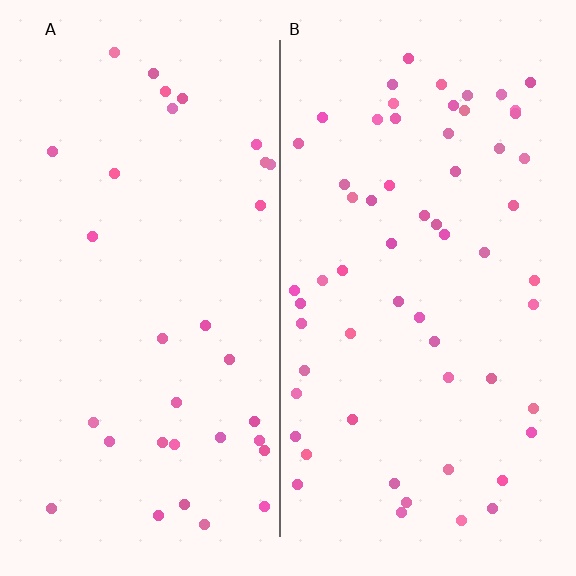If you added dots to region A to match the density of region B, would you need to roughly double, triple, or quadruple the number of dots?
Approximately double.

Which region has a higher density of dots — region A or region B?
B (the right).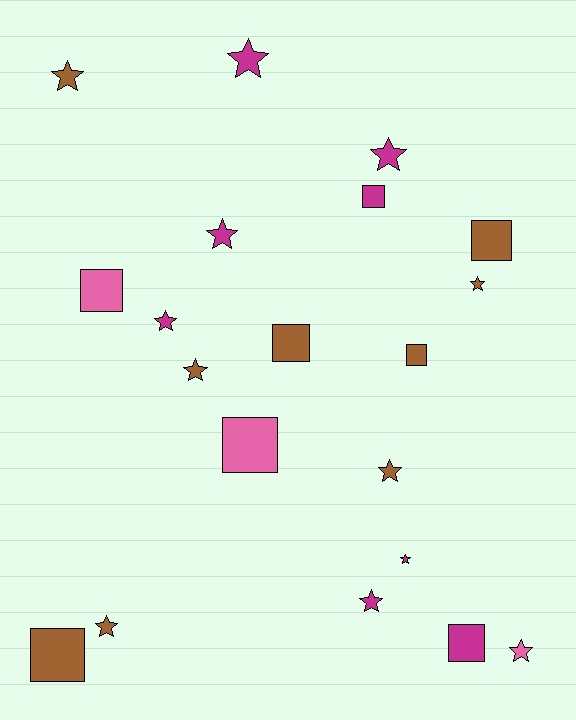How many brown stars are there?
There are 5 brown stars.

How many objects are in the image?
There are 20 objects.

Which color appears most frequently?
Brown, with 9 objects.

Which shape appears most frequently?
Star, with 12 objects.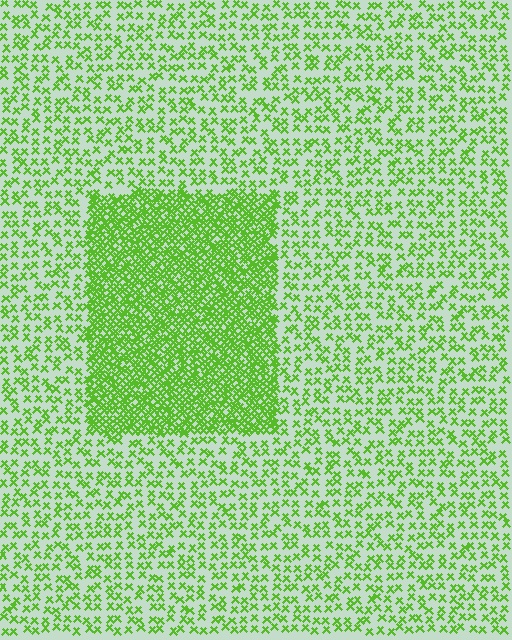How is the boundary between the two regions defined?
The boundary is defined by a change in element density (approximately 2.7x ratio). All elements are the same color, size, and shape.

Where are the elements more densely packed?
The elements are more densely packed inside the rectangle boundary.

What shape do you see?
I see a rectangle.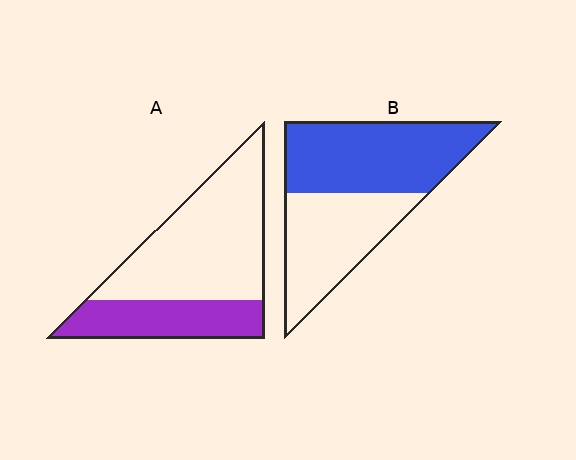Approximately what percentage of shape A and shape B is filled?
A is approximately 35% and B is approximately 55%.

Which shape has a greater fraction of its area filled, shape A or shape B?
Shape B.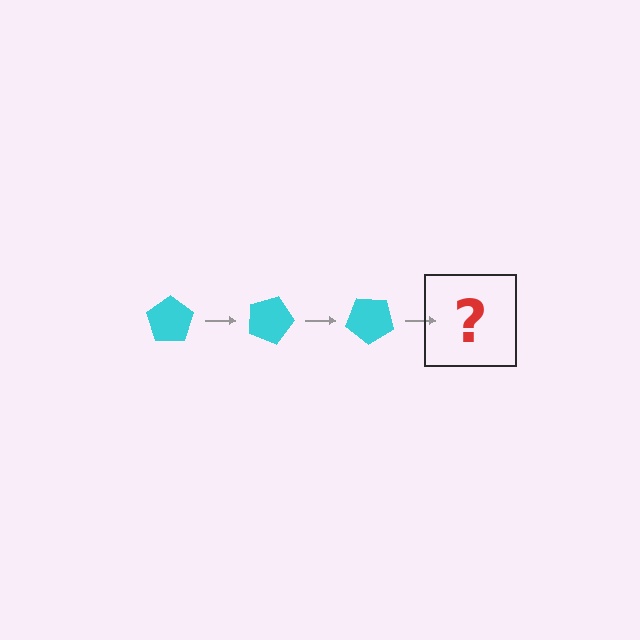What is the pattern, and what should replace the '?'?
The pattern is that the pentagon rotates 20 degrees each step. The '?' should be a cyan pentagon rotated 60 degrees.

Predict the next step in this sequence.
The next step is a cyan pentagon rotated 60 degrees.